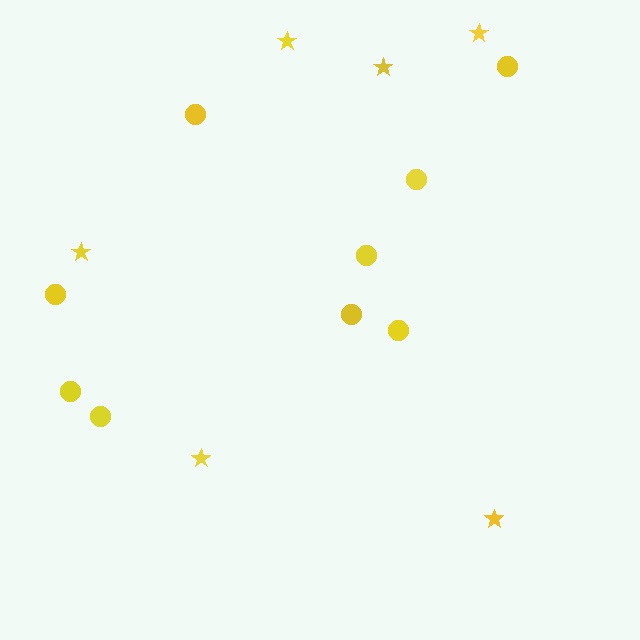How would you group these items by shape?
There are 2 groups: one group of circles (9) and one group of stars (6).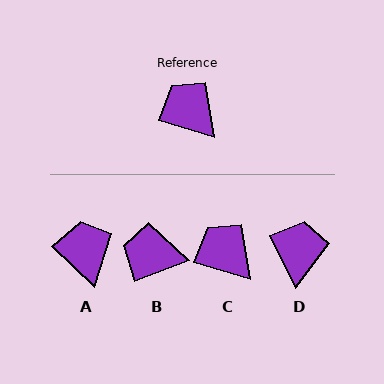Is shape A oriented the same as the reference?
No, it is off by about 27 degrees.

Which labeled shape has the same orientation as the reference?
C.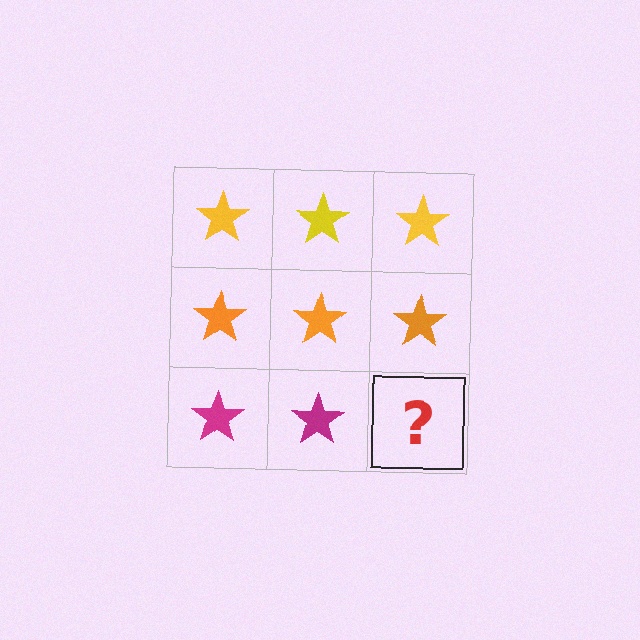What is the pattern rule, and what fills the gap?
The rule is that each row has a consistent color. The gap should be filled with a magenta star.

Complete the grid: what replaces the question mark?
The question mark should be replaced with a magenta star.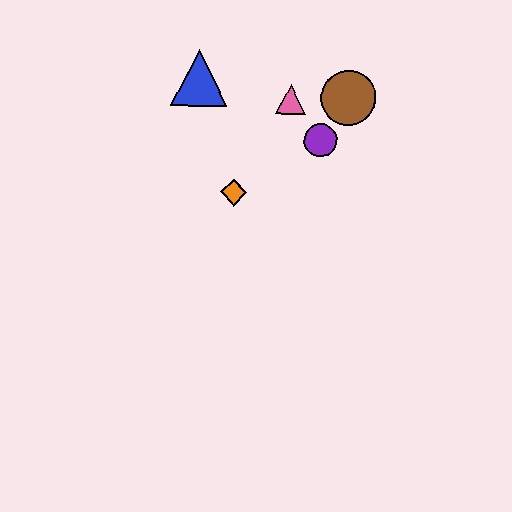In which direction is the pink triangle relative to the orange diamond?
The pink triangle is above the orange diamond.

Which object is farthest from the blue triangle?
The brown circle is farthest from the blue triangle.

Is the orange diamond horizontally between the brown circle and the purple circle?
No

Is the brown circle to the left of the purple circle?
No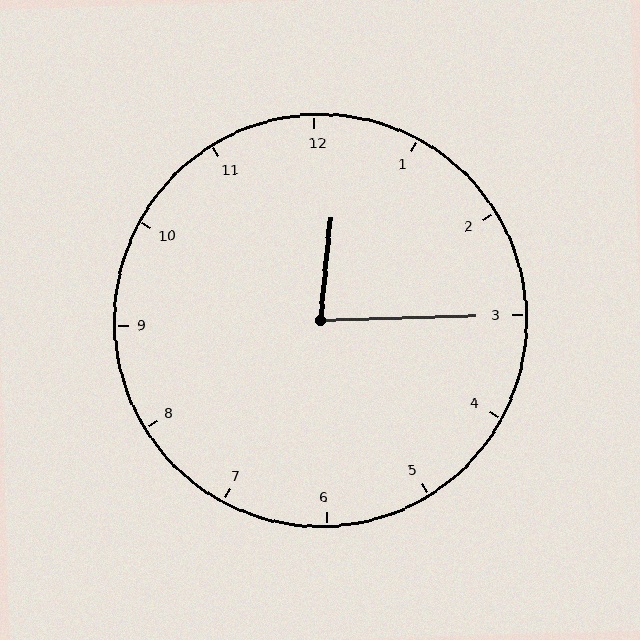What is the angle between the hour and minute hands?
Approximately 82 degrees.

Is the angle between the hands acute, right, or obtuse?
It is acute.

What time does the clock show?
12:15.